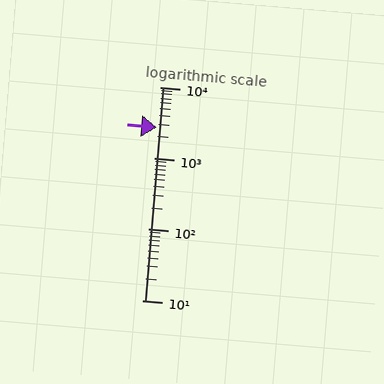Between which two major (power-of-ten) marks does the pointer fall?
The pointer is between 1000 and 10000.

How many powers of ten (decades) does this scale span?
The scale spans 3 decades, from 10 to 10000.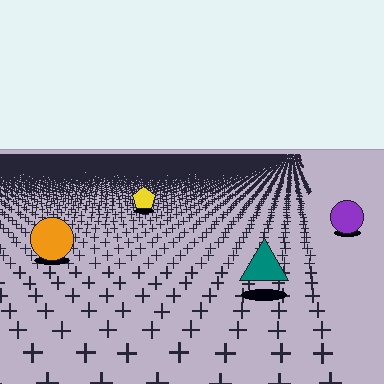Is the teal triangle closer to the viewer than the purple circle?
Yes. The teal triangle is closer — you can tell from the texture gradient: the ground texture is coarser near it.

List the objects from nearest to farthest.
From nearest to farthest: the teal triangle, the orange circle, the purple circle, the yellow pentagon.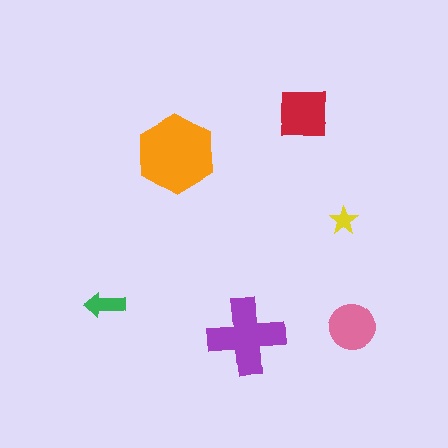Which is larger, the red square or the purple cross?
The purple cross.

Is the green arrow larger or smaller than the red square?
Smaller.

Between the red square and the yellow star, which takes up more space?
The red square.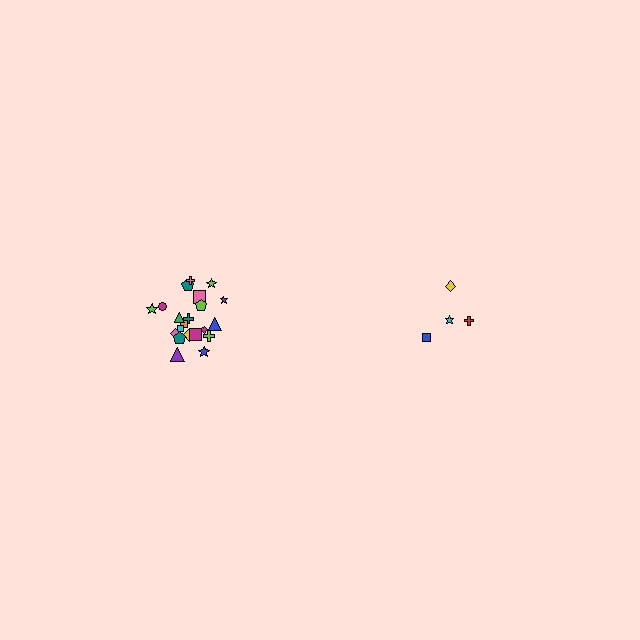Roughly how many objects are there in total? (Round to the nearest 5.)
Roughly 25 objects in total.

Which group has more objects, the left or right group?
The left group.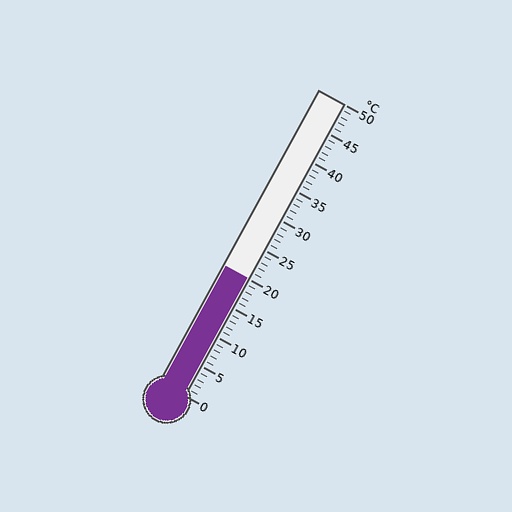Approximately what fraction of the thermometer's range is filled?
The thermometer is filled to approximately 40% of its range.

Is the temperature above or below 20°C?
The temperature is at 20°C.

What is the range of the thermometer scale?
The thermometer scale ranges from 0°C to 50°C.